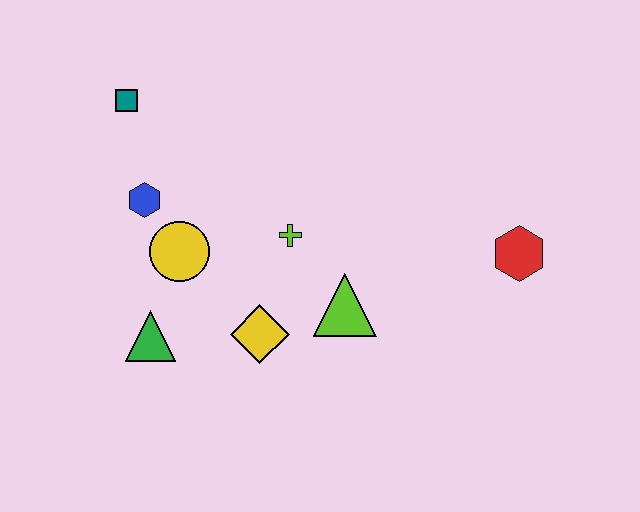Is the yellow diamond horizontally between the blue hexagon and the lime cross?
Yes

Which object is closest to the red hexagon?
The lime triangle is closest to the red hexagon.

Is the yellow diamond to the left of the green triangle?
No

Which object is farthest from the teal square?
The red hexagon is farthest from the teal square.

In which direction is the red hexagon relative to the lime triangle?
The red hexagon is to the right of the lime triangle.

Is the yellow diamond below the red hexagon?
Yes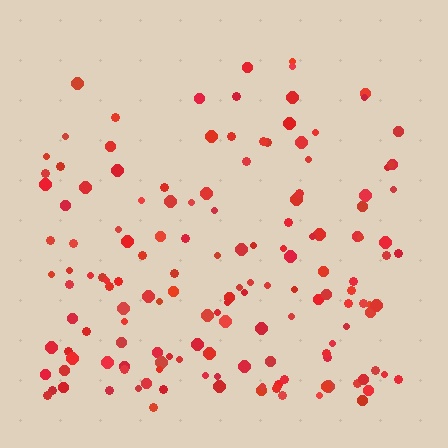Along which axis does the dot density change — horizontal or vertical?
Vertical.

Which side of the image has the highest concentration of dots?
The bottom.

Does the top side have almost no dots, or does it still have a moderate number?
Still a moderate number, just noticeably fewer than the bottom.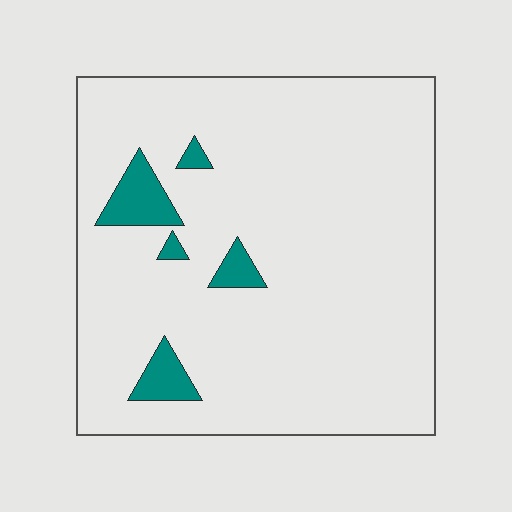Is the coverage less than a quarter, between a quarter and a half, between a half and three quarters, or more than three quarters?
Less than a quarter.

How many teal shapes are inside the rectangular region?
5.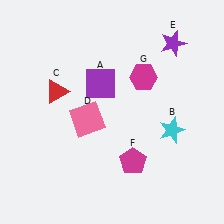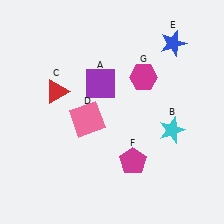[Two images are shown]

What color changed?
The star (E) changed from purple in Image 1 to blue in Image 2.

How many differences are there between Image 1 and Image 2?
There is 1 difference between the two images.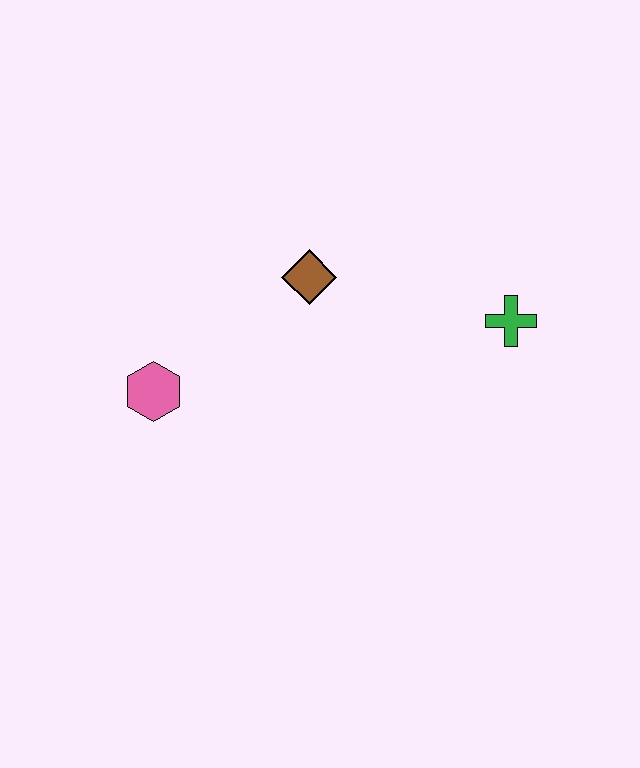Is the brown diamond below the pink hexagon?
No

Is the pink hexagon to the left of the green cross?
Yes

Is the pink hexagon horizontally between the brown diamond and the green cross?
No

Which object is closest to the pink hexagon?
The brown diamond is closest to the pink hexagon.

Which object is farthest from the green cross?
The pink hexagon is farthest from the green cross.